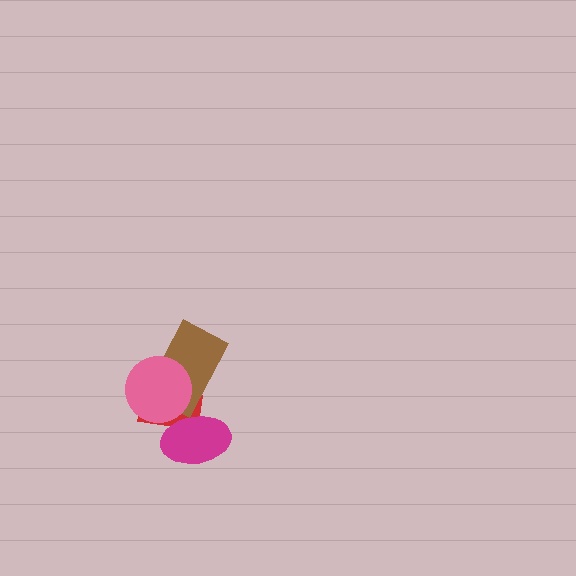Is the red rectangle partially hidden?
Yes, it is partially covered by another shape.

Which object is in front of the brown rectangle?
The pink circle is in front of the brown rectangle.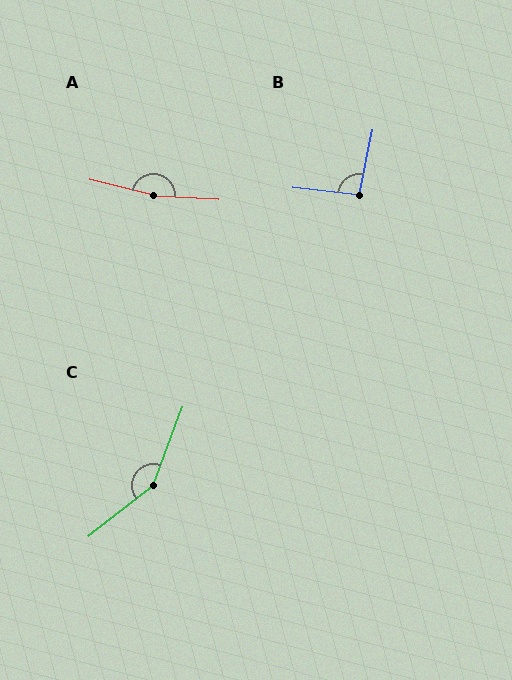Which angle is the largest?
A, at approximately 169 degrees.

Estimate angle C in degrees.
Approximately 149 degrees.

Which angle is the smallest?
B, at approximately 95 degrees.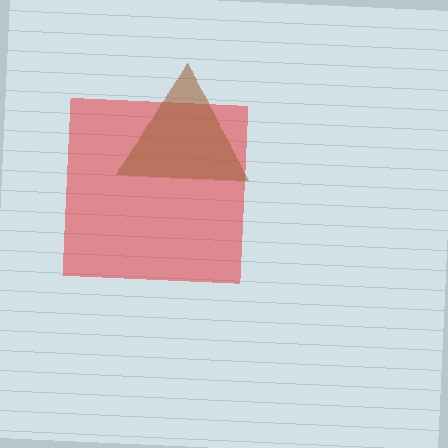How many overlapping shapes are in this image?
There are 2 overlapping shapes in the image.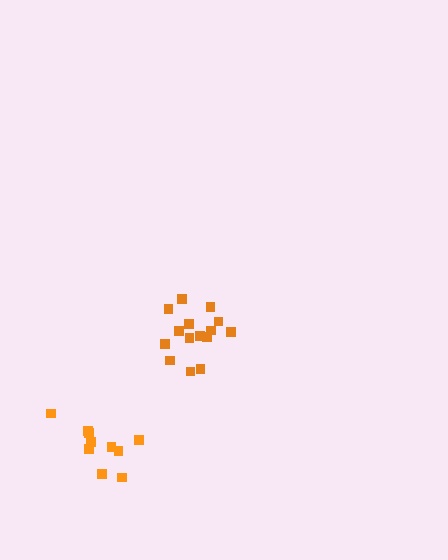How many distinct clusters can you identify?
There are 2 distinct clusters.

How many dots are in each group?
Group 1: 10 dots, Group 2: 15 dots (25 total).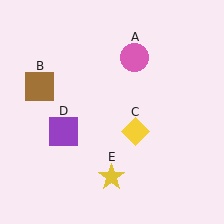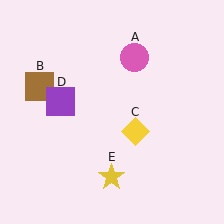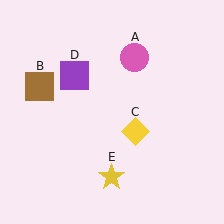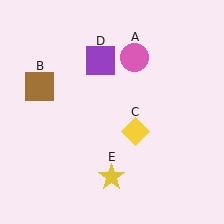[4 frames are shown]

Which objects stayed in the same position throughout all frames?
Pink circle (object A) and brown square (object B) and yellow diamond (object C) and yellow star (object E) remained stationary.